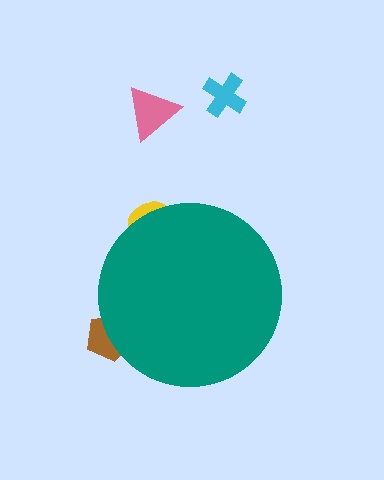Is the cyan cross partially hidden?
No, the cyan cross is fully visible.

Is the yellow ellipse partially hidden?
Yes, the yellow ellipse is partially hidden behind the teal circle.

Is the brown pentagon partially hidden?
Yes, the brown pentagon is partially hidden behind the teal circle.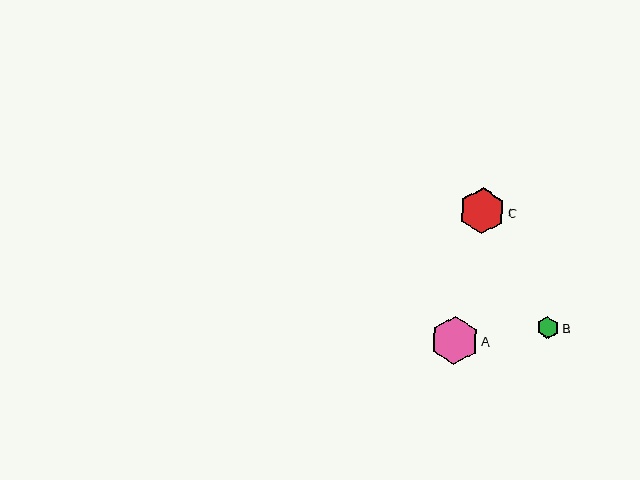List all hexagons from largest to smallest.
From largest to smallest: A, C, B.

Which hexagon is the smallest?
Hexagon B is the smallest with a size of approximately 22 pixels.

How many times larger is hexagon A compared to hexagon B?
Hexagon A is approximately 2.2 times the size of hexagon B.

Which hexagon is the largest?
Hexagon A is the largest with a size of approximately 48 pixels.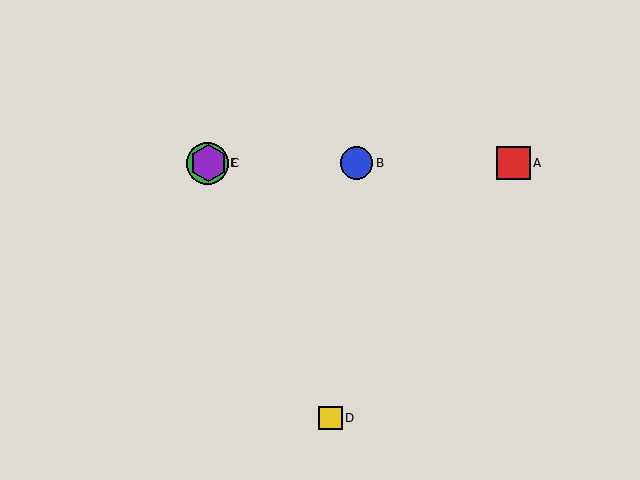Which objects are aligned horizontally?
Objects A, B, C, E are aligned horizontally.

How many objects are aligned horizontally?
4 objects (A, B, C, E) are aligned horizontally.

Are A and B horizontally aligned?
Yes, both are at y≈163.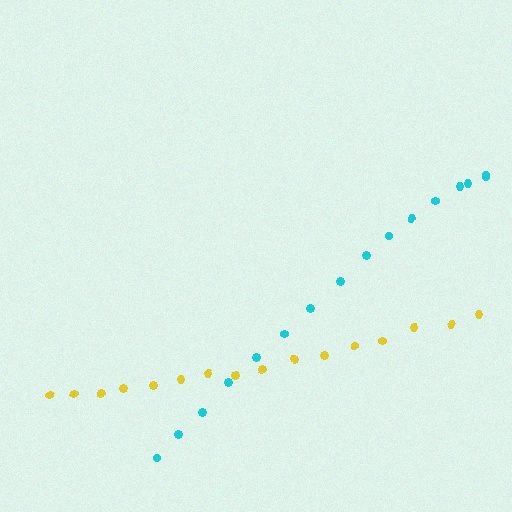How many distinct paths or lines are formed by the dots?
There are 2 distinct paths.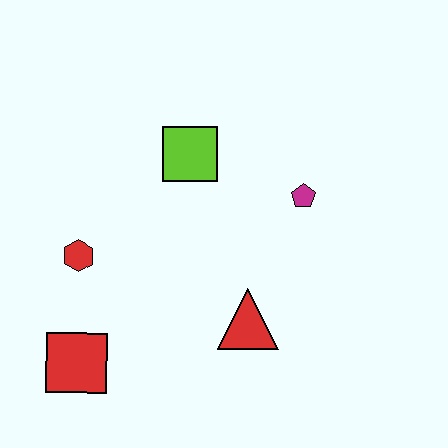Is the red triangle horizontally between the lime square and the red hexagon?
No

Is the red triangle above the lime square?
No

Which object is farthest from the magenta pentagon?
The red square is farthest from the magenta pentagon.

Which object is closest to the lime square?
The magenta pentagon is closest to the lime square.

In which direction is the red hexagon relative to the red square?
The red hexagon is above the red square.